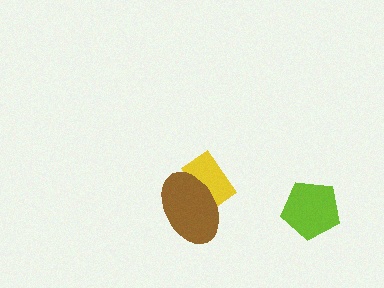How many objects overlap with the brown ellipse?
1 object overlaps with the brown ellipse.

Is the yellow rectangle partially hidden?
Yes, it is partially covered by another shape.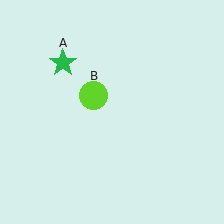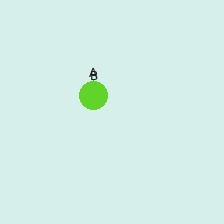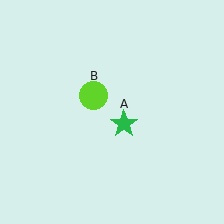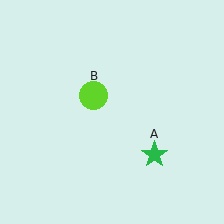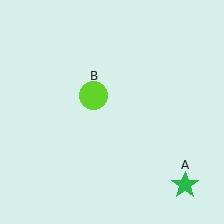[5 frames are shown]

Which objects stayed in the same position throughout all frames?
Lime circle (object B) remained stationary.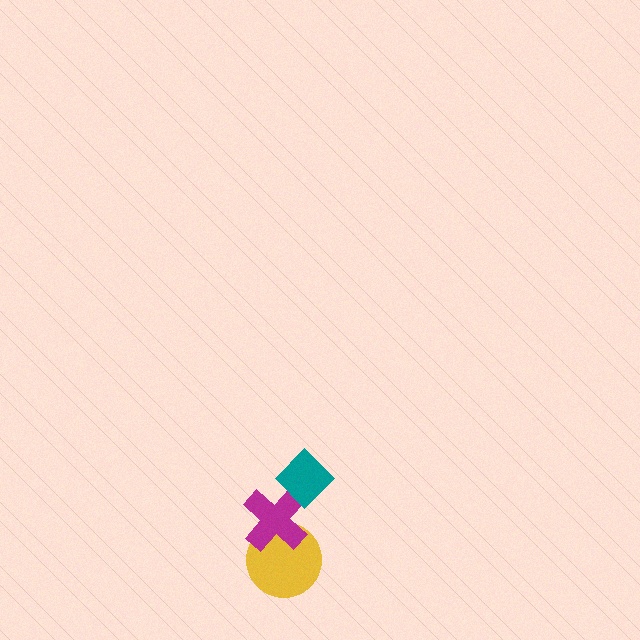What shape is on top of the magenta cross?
The teal diamond is on top of the magenta cross.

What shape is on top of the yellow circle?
The magenta cross is on top of the yellow circle.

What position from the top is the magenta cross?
The magenta cross is 2nd from the top.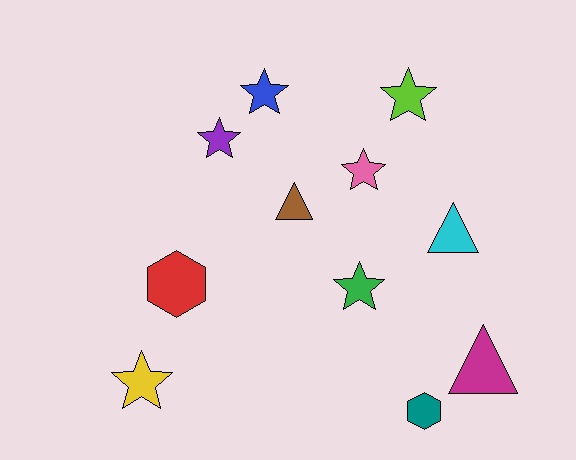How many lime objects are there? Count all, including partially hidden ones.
There is 1 lime object.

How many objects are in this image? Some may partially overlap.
There are 11 objects.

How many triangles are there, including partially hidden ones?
There are 3 triangles.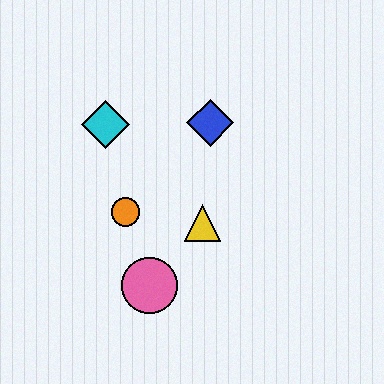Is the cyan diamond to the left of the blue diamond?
Yes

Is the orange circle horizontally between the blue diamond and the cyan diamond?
Yes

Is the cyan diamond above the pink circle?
Yes